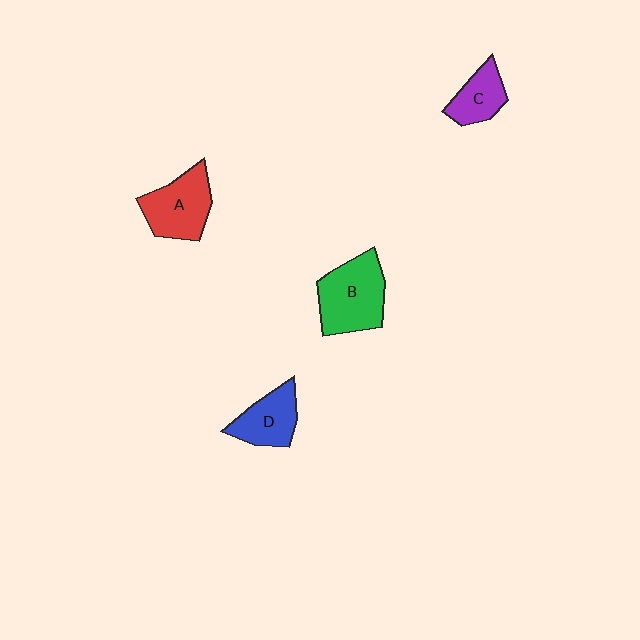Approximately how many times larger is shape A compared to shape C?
Approximately 1.6 times.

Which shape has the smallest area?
Shape C (purple).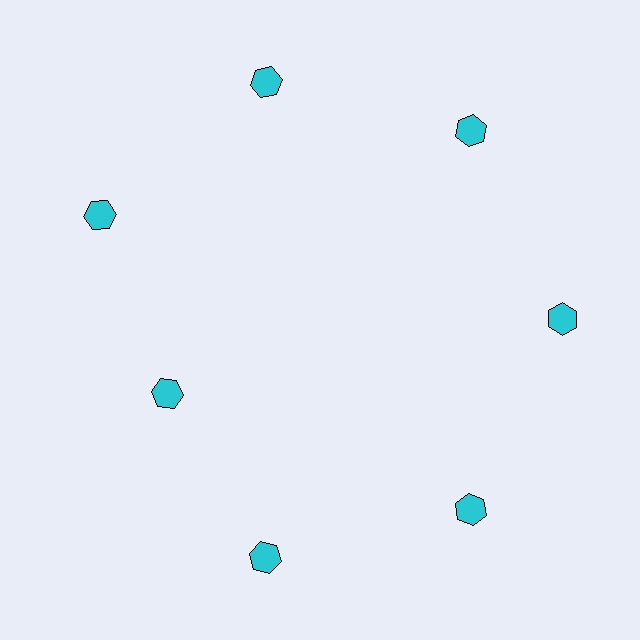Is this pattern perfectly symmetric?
No. The 7 cyan hexagons are arranged in a ring, but one element near the 8 o'clock position is pulled inward toward the center, breaking the 7-fold rotational symmetry.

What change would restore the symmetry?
The symmetry would be restored by moving it outward, back onto the ring so that all 7 hexagons sit at equal angles and equal distance from the center.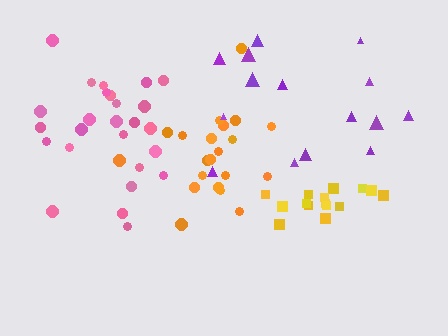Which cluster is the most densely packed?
Yellow.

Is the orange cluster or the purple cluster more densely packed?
Orange.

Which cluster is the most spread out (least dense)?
Purple.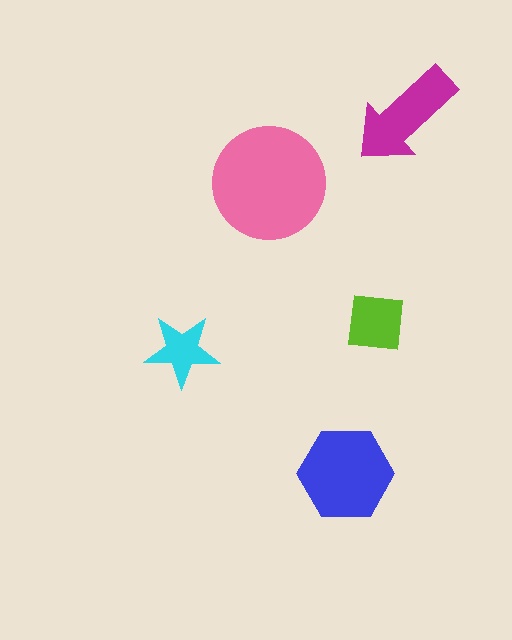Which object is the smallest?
The cyan star.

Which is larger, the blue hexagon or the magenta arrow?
The blue hexagon.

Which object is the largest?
The pink circle.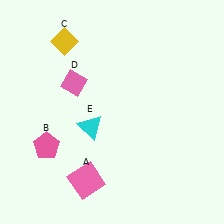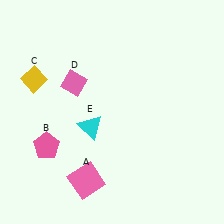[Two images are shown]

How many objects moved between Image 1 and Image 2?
1 object moved between the two images.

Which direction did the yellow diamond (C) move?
The yellow diamond (C) moved down.